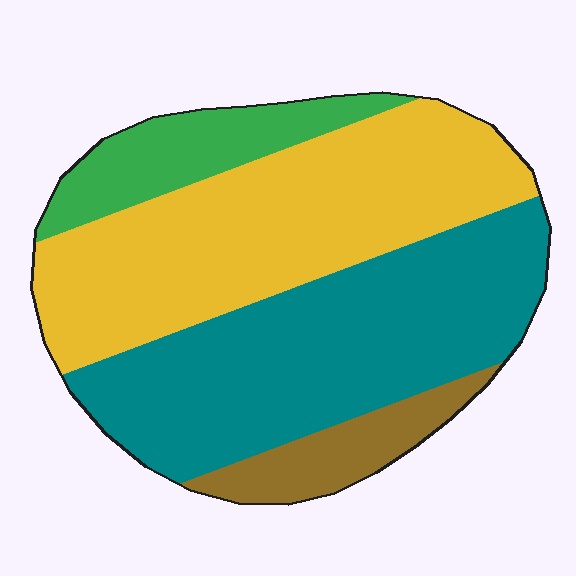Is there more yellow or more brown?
Yellow.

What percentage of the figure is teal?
Teal covers about 40% of the figure.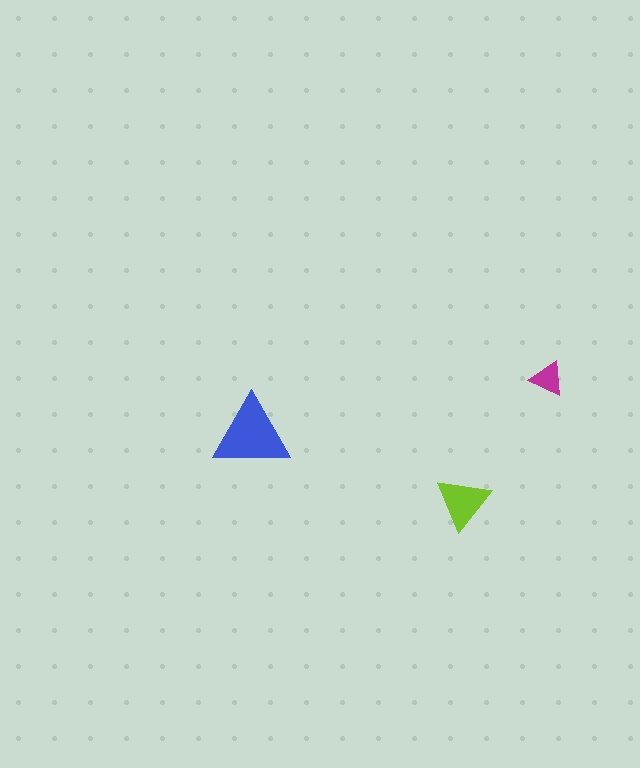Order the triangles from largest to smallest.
the blue one, the lime one, the magenta one.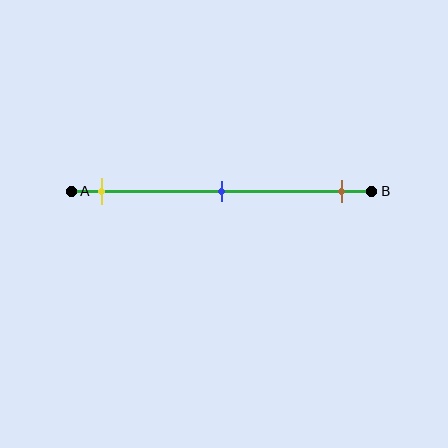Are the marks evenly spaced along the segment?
Yes, the marks are approximately evenly spaced.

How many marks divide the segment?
There are 3 marks dividing the segment.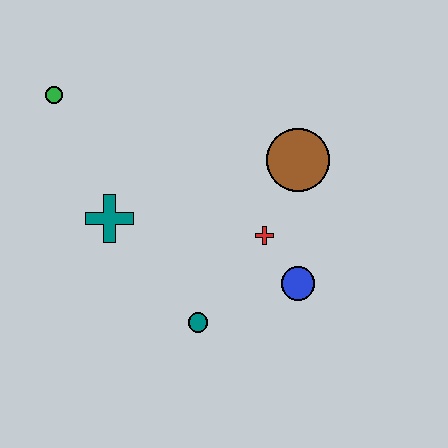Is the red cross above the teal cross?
No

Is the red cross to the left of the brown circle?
Yes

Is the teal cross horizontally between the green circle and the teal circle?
Yes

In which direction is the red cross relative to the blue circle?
The red cross is above the blue circle.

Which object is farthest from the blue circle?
The green circle is farthest from the blue circle.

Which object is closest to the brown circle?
The red cross is closest to the brown circle.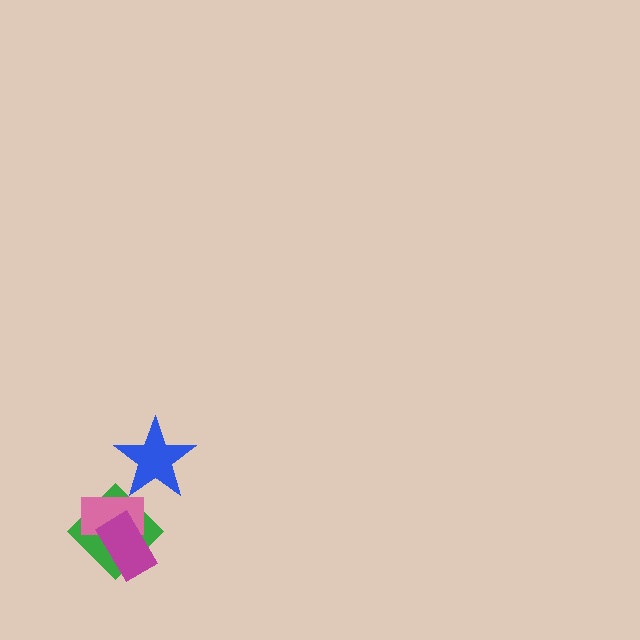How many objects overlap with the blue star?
1 object overlaps with the blue star.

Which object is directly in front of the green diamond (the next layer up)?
The pink rectangle is directly in front of the green diamond.